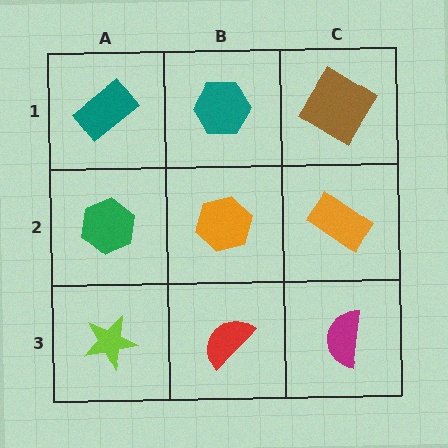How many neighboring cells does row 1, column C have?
2.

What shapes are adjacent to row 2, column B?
A teal hexagon (row 1, column B), a red semicircle (row 3, column B), a green hexagon (row 2, column A), an orange rectangle (row 2, column C).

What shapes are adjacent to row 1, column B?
An orange hexagon (row 2, column B), a teal rectangle (row 1, column A), a brown diamond (row 1, column C).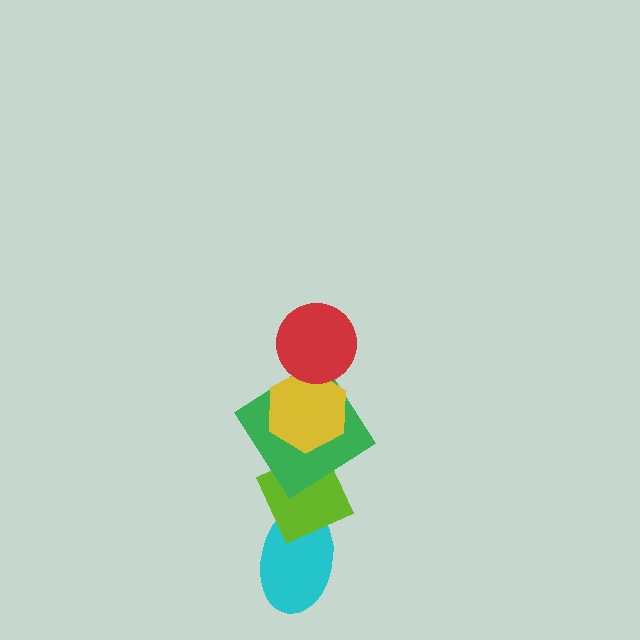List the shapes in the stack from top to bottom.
From top to bottom: the red circle, the yellow hexagon, the green diamond, the lime diamond, the cyan ellipse.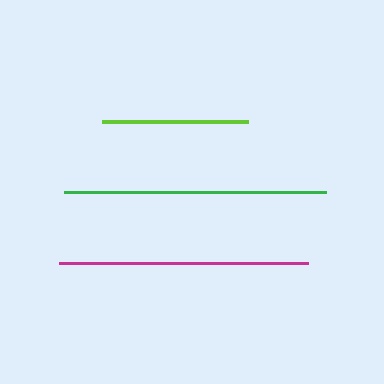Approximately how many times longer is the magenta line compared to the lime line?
The magenta line is approximately 1.7 times the length of the lime line.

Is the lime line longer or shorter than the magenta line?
The magenta line is longer than the lime line.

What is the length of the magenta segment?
The magenta segment is approximately 250 pixels long.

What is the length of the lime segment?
The lime segment is approximately 146 pixels long.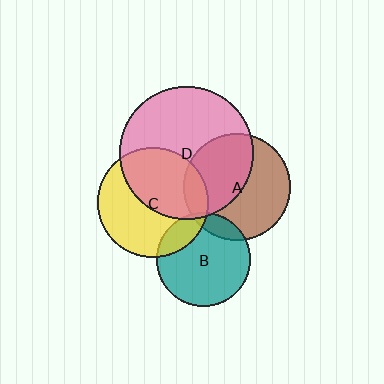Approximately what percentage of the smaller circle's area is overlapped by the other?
Approximately 50%.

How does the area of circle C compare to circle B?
Approximately 1.4 times.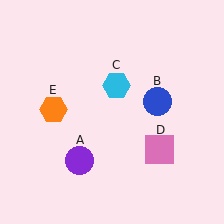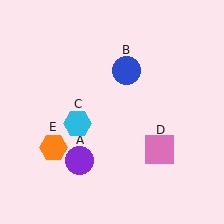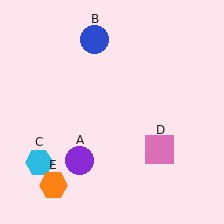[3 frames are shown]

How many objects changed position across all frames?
3 objects changed position: blue circle (object B), cyan hexagon (object C), orange hexagon (object E).